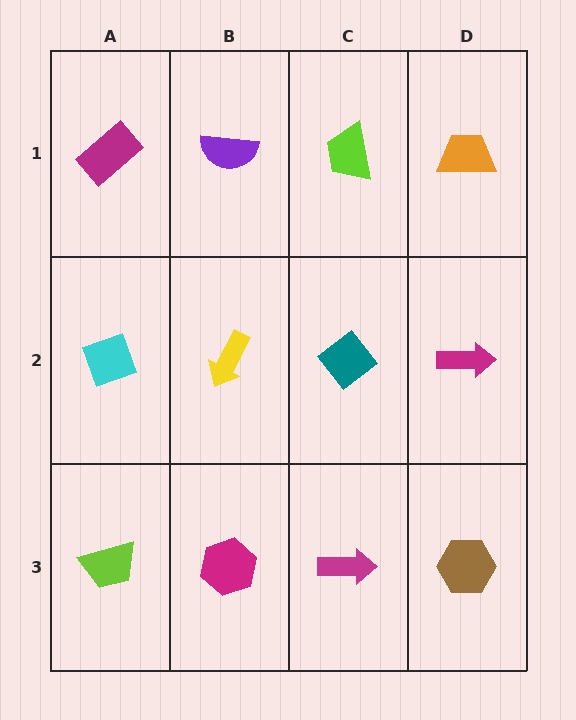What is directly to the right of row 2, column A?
A yellow arrow.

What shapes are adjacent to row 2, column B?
A purple semicircle (row 1, column B), a magenta hexagon (row 3, column B), a cyan diamond (row 2, column A), a teal diamond (row 2, column C).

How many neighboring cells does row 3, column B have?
3.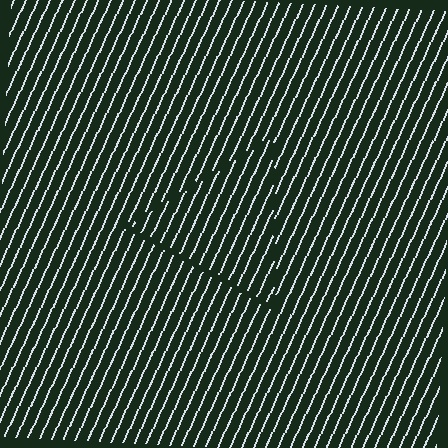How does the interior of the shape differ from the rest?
The interior of the shape contains the same grating, shifted by half a period — the contour is defined by the phase discontinuity where line-ends from the inner and outer gratings abut.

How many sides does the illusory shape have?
3 sides — the line-ends trace a triangle.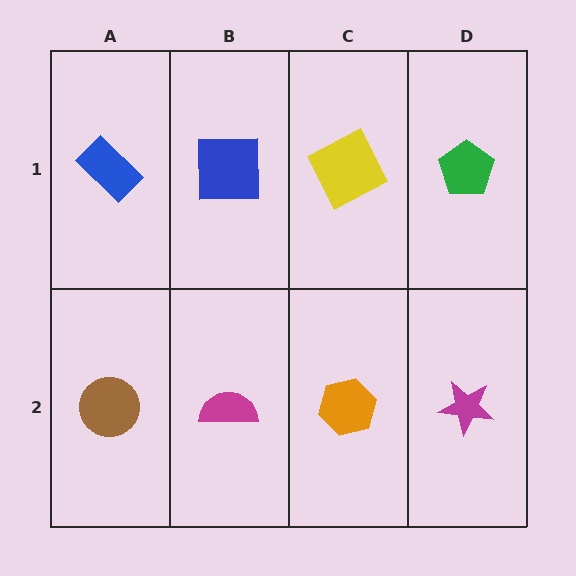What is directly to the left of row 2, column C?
A magenta semicircle.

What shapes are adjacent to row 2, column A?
A blue rectangle (row 1, column A), a magenta semicircle (row 2, column B).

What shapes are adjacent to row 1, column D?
A magenta star (row 2, column D), a yellow square (row 1, column C).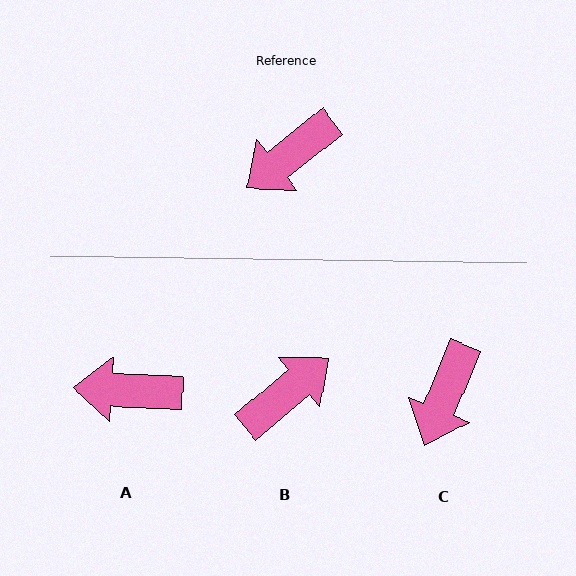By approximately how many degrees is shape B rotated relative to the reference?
Approximately 178 degrees clockwise.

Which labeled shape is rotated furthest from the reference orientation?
B, about 178 degrees away.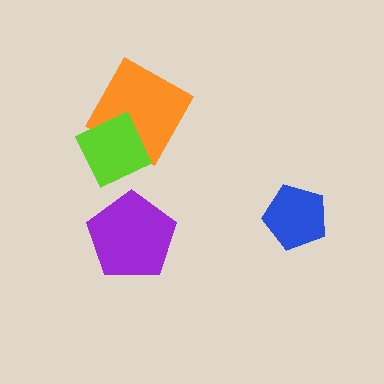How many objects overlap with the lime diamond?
1 object overlaps with the lime diamond.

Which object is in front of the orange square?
The lime diamond is in front of the orange square.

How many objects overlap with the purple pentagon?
0 objects overlap with the purple pentagon.